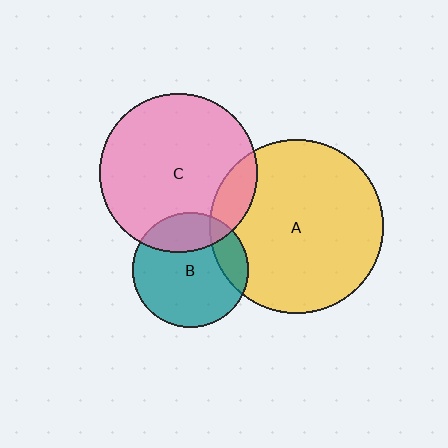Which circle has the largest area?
Circle A (yellow).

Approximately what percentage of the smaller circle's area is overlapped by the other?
Approximately 15%.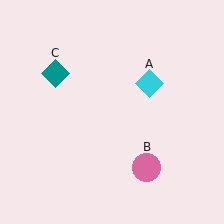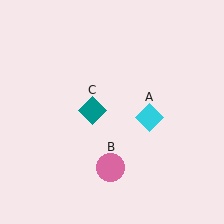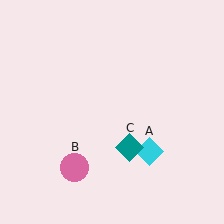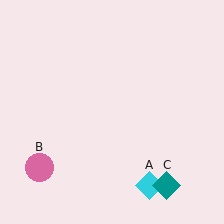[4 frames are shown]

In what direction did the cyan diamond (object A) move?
The cyan diamond (object A) moved down.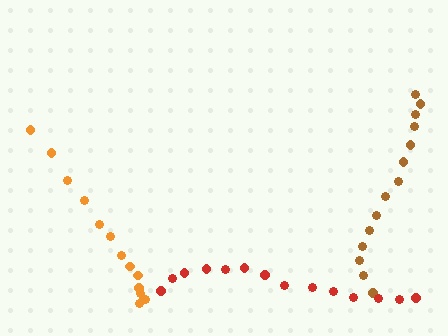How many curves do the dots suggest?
There are 3 distinct paths.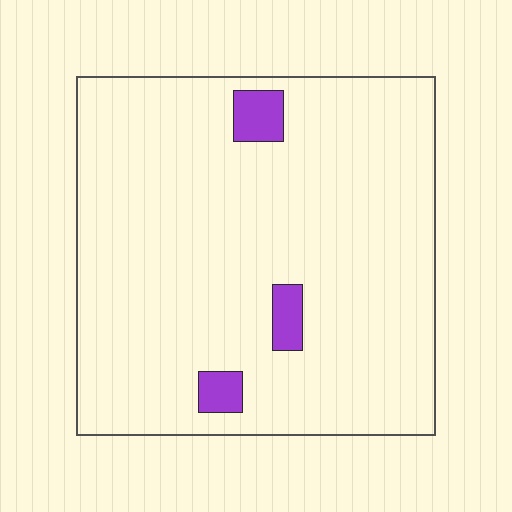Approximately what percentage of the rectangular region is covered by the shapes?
Approximately 5%.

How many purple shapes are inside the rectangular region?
3.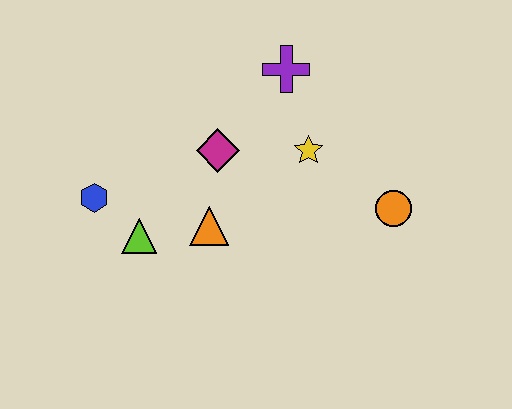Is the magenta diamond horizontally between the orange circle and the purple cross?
No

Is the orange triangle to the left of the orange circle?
Yes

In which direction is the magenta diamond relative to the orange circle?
The magenta diamond is to the left of the orange circle.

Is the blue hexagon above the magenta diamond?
No